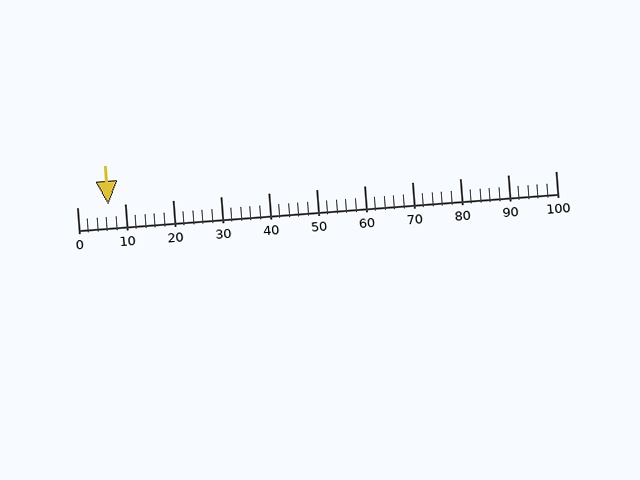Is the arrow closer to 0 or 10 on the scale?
The arrow is closer to 10.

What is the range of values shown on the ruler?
The ruler shows values from 0 to 100.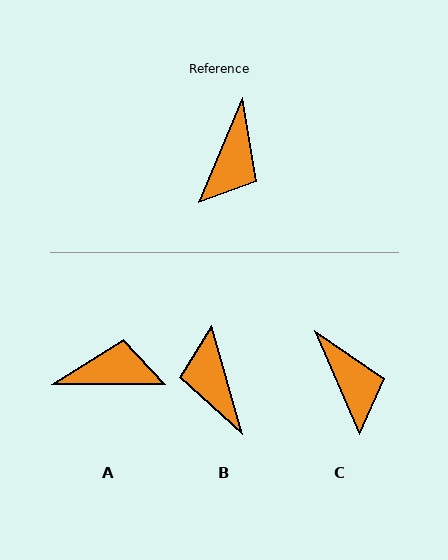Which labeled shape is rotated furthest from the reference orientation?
B, about 142 degrees away.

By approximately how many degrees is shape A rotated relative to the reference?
Approximately 112 degrees counter-clockwise.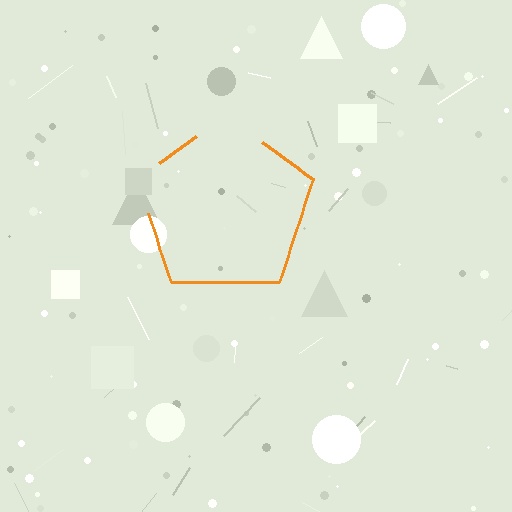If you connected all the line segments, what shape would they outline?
They would outline a pentagon.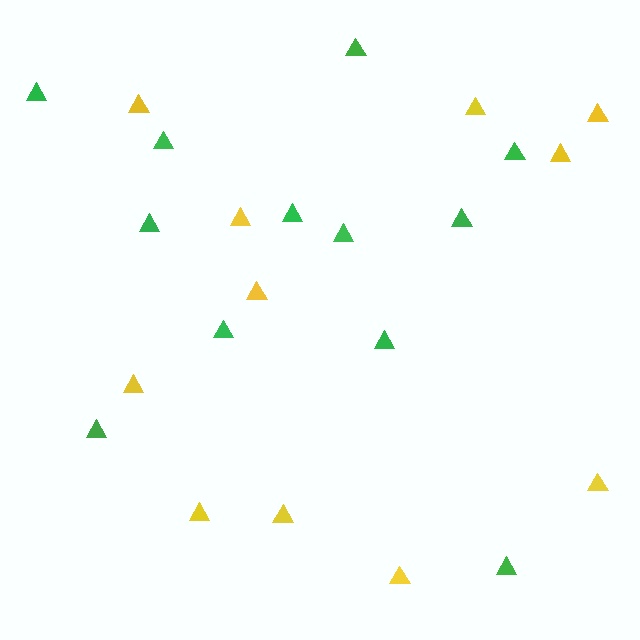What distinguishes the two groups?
There are 2 groups: one group of yellow triangles (11) and one group of green triangles (12).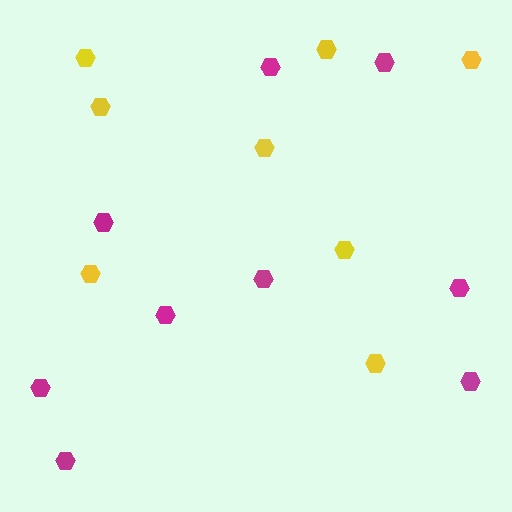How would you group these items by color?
There are 2 groups: one group of yellow hexagons (8) and one group of magenta hexagons (9).